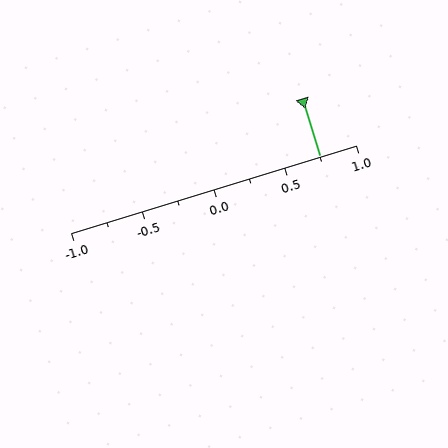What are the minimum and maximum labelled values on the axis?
The axis runs from -1.0 to 1.0.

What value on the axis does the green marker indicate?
The marker indicates approximately 0.75.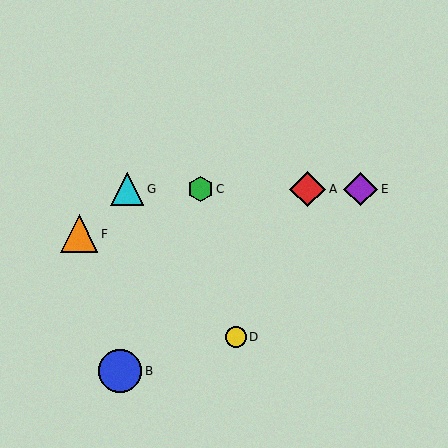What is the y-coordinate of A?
Object A is at y≈189.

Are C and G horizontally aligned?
Yes, both are at y≈189.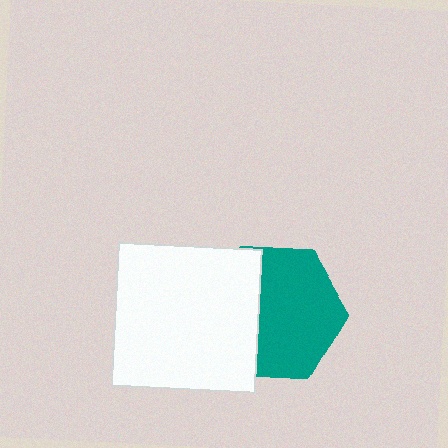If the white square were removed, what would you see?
You would see the complete teal hexagon.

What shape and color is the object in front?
The object in front is a white square.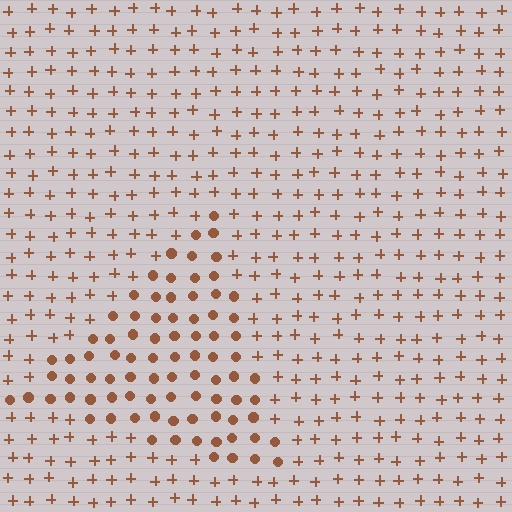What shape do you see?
I see a triangle.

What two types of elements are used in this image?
The image uses circles inside the triangle region and plus signs outside it.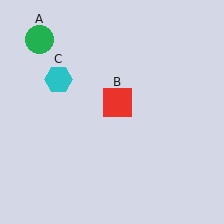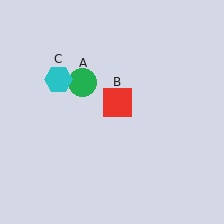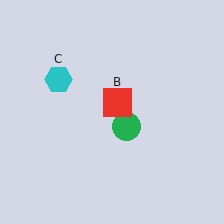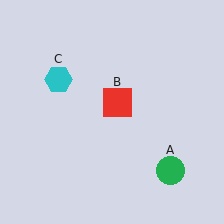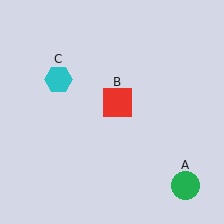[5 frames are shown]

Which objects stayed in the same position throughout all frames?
Red square (object B) and cyan hexagon (object C) remained stationary.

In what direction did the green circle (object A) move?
The green circle (object A) moved down and to the right.